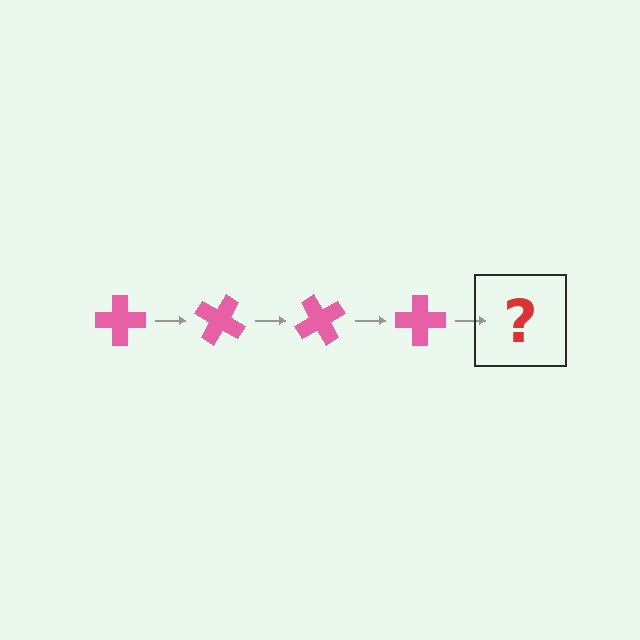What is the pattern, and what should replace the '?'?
The pattern is that the cross rotates 30 degrees each step. The '?' should be a pink cross rotated 120 degrees.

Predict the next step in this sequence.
The next step is a pink cross rotated 120 degrees.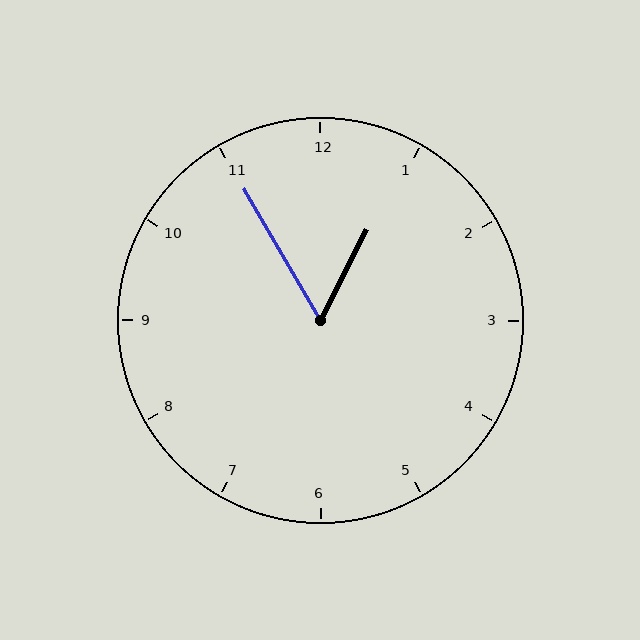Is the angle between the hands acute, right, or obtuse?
It is acute.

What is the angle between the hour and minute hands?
Approximately 58 degrees.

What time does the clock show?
12:55.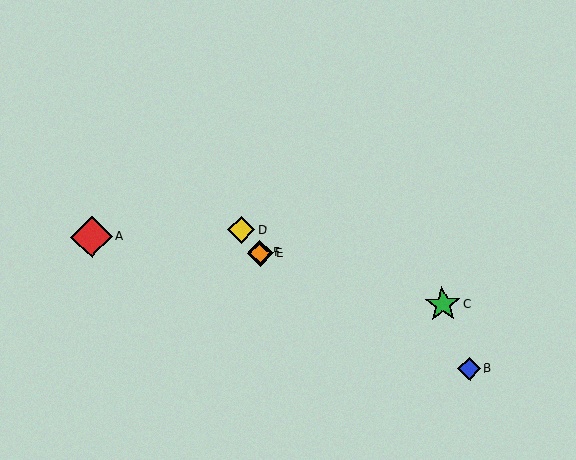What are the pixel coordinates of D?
Object D is at (241, 230).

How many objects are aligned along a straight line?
3 objects (D, E, F) are aligned along a straight line.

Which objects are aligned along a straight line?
Objects D, E, F are aligned along a straight line.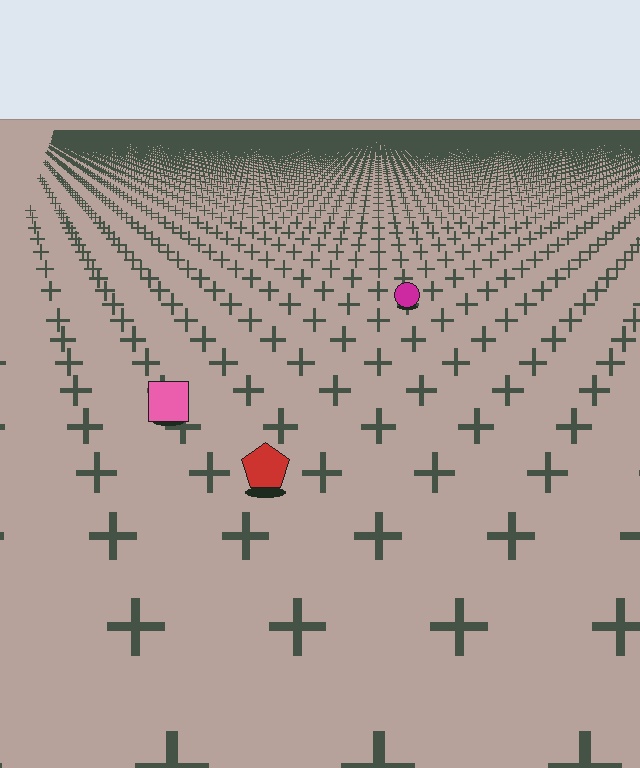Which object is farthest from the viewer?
The magenta circle is farthest from the viewer. It appears smaller and the ground texture around it is denser.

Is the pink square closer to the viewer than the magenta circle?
Yes. The pink square is closer — you can tell from the texture gradient: the ground texture is coarser near it.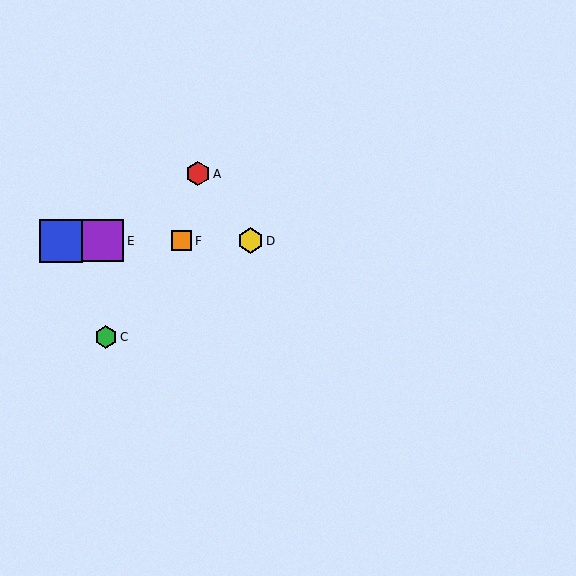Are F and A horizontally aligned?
No, F is at y≈241 and A is at y≈174.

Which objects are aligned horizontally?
Objects B, D, E, F are aligned horizontally.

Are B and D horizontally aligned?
Yes, both are at y≈241.